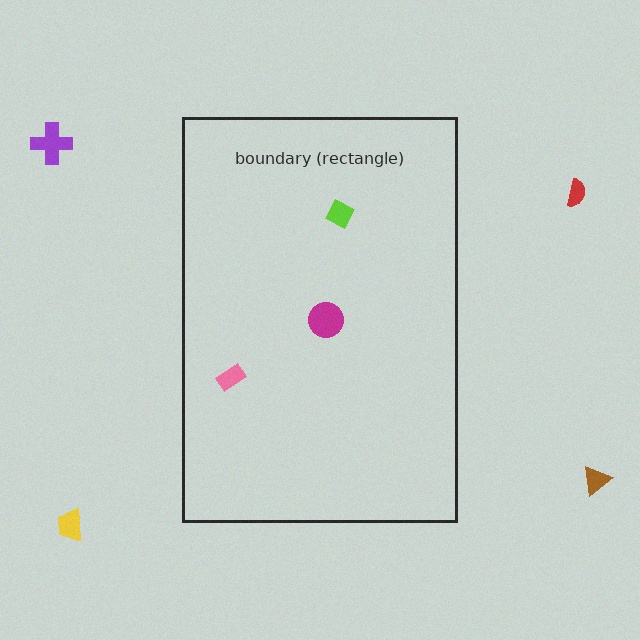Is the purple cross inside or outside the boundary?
Outside.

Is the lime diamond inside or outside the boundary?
Inside.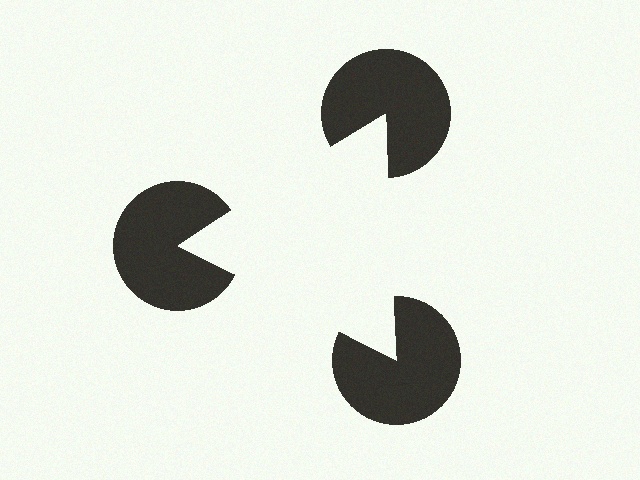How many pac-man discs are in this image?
There are 3 — one at each vertex of the illusory triangle.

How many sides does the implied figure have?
3 sides.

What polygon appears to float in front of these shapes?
An illusory triangle — its edges are inferred from the aligned wedge cuts in the pac-man discs, not physically drawn.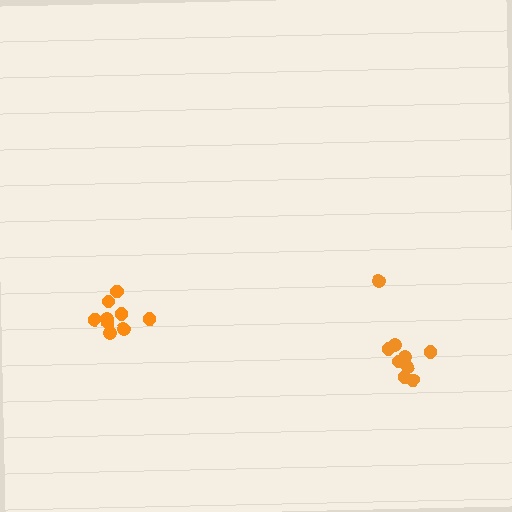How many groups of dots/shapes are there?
There are 2 groups.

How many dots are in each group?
Group 1: 9 dots, Group 2: 9 dots (18 total).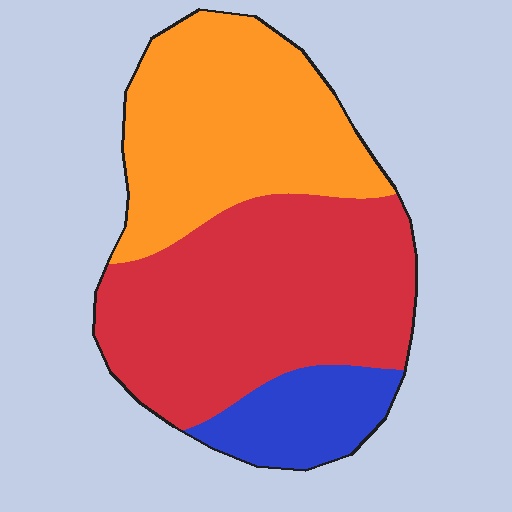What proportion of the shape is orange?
Orange takes up about three eighths (3/8) of the shape.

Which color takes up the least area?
Blue, at roughly 15%.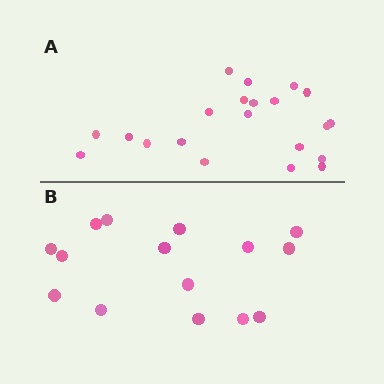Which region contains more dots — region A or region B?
Region A (the top region) has more dots.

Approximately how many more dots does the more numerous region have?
Region A has about 6 more dots than region B.